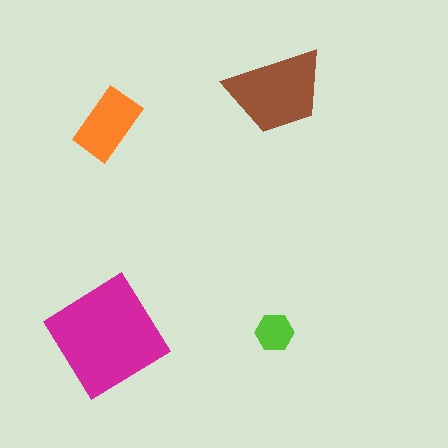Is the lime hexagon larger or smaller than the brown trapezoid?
Smaller.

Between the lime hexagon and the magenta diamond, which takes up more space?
The magenta diamond.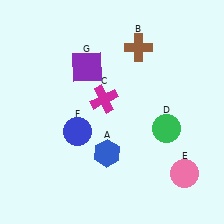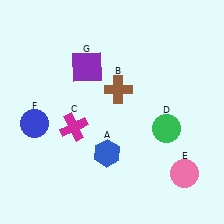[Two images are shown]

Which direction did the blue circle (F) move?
The blue circle (F) moved left.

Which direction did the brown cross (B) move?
The brown cross (B) moved down.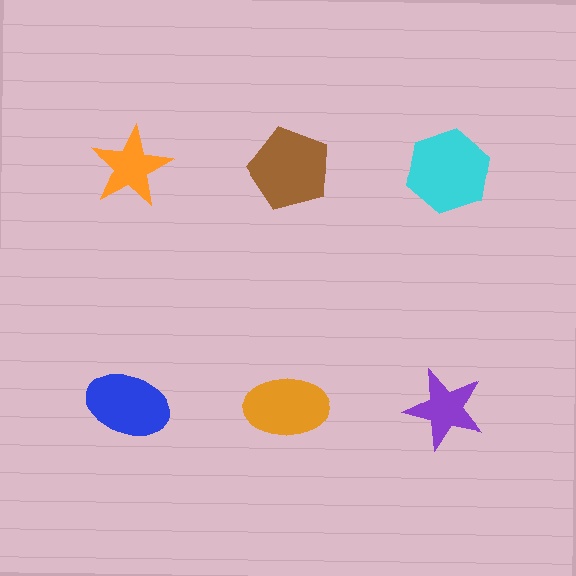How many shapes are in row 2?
3 shapes.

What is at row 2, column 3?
A purple star.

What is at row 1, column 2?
A brown pentagon.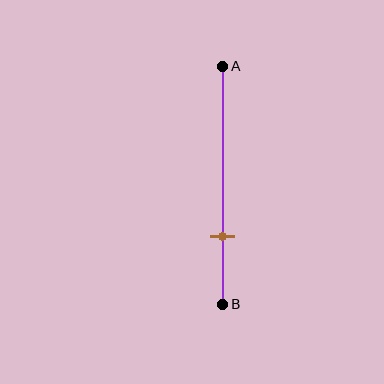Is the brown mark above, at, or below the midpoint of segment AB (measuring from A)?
The brown mark is below the midpoint of segment AB.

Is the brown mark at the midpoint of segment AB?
No, the mark is at about 70% from A, not at the 50% midpoint.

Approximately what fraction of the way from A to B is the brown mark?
The brown mark is approximately 70% of the way from A to B.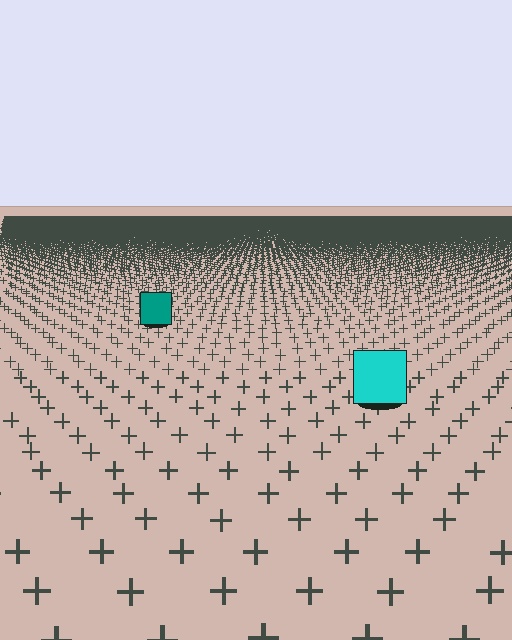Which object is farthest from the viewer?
The teal square is farthest from the viewer. It appears smaller and the ground texture around it is denser.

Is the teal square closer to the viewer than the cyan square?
No. The cyan square is closer — you can tell from the texture gradient: the ground texture is coarser near it.